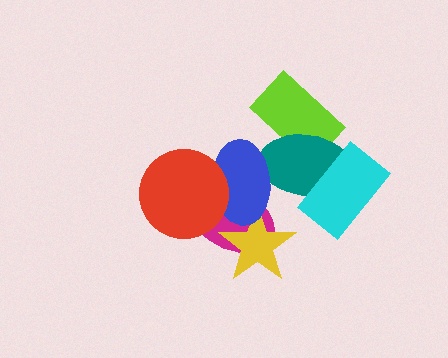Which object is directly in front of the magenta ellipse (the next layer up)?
The yellow star is directly in front of the magenta ellipse.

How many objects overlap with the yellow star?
2 objects overlap with the yellow star.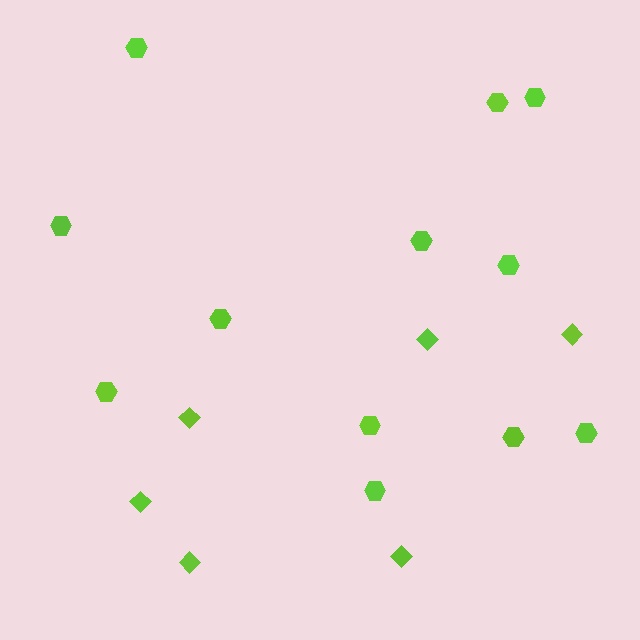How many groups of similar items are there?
There are 2 groups: one group of hexagons (12) and one group of diamonds (6).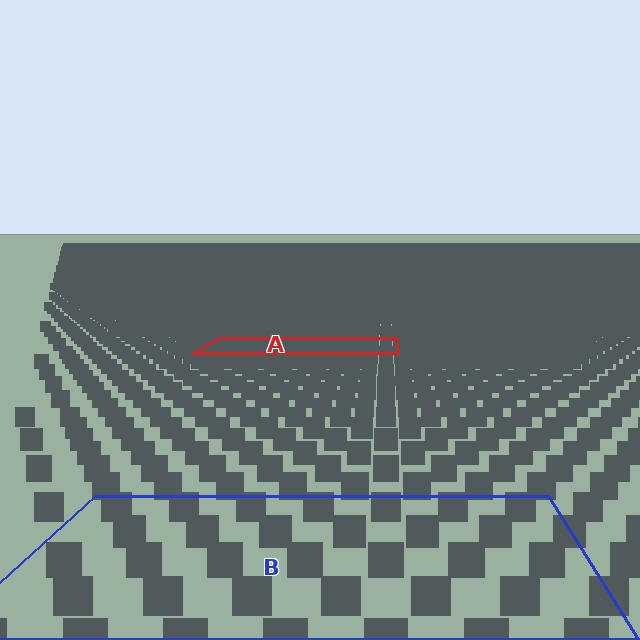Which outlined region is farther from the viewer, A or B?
Region A is farther from the viewer — the texture elements inside it appear smaller and more densely packed.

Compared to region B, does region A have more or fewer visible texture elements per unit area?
Region A has more texture elements per unit area — they are packed more densely because it is farther away.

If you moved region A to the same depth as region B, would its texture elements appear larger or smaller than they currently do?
They would appear larger. At a closer depth, the same texture elements are projected at a bigger on-screen size.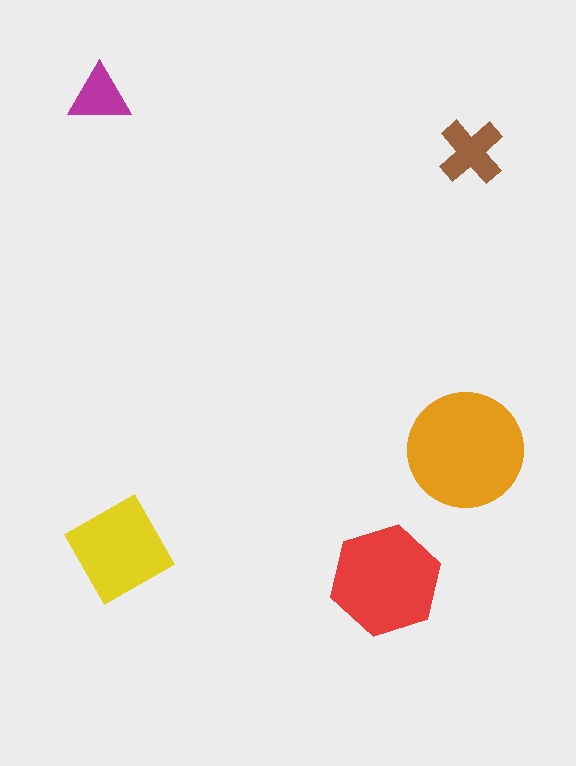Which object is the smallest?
The magenta triangle.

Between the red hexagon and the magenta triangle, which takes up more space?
The red hexagon.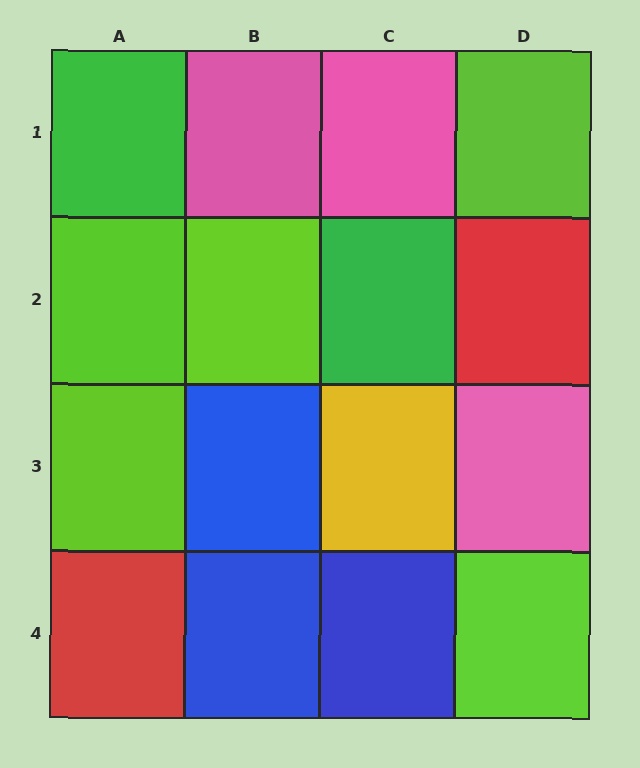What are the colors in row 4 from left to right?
Red, blue, blue, lime.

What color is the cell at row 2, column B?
Lime.